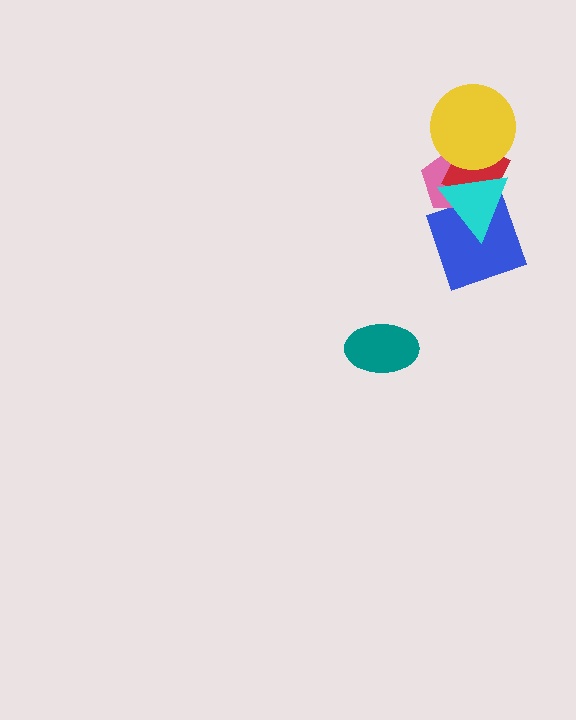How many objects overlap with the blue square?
2 objects overlap with the blue square.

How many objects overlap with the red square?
3 objects overlap with the red square.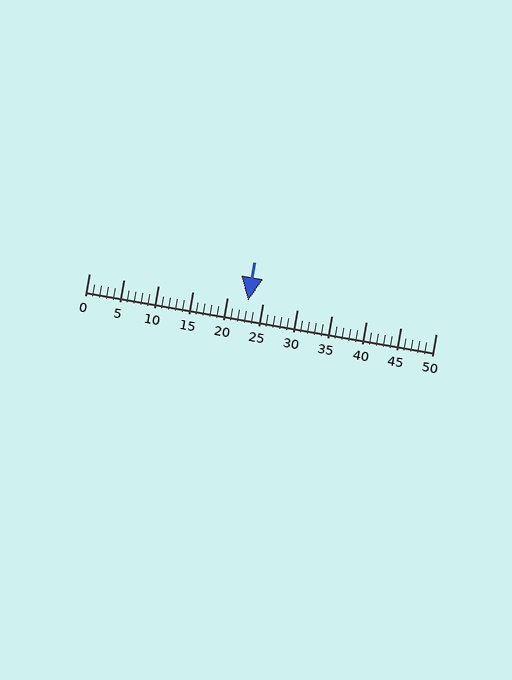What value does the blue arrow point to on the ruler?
The blue arrow points to approximately 23.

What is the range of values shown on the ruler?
The ruler shows values from 0 to 50.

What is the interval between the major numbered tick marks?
The major tick marks are spaced 5 units apart.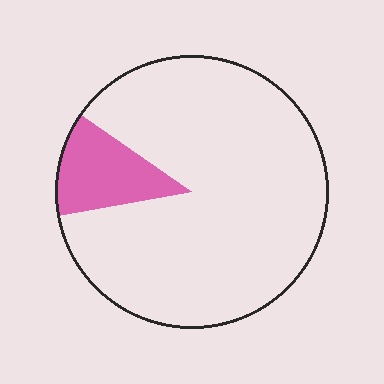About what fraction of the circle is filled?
About one eighth (1/8).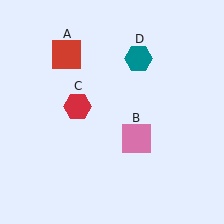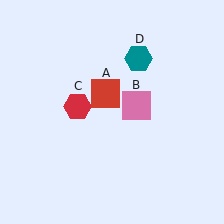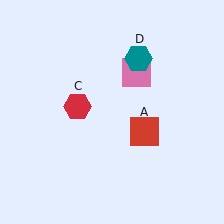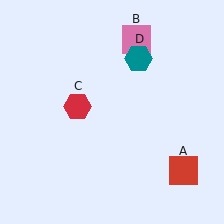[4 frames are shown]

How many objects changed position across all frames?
2 objects changed position: red square (object A), pink square (object B).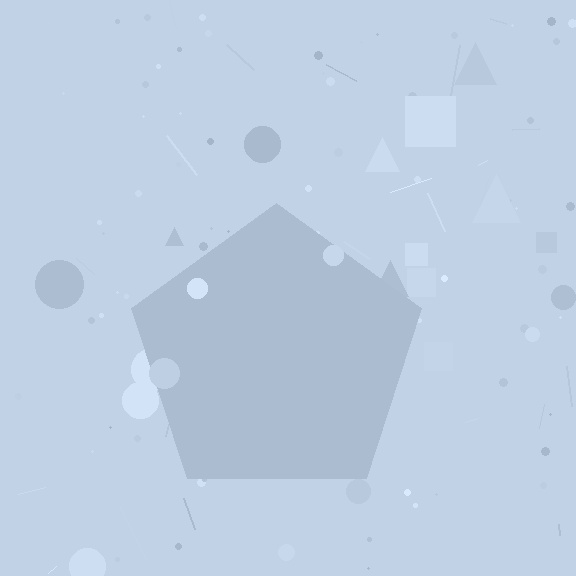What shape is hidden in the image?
A pentagon is hidden in the image.